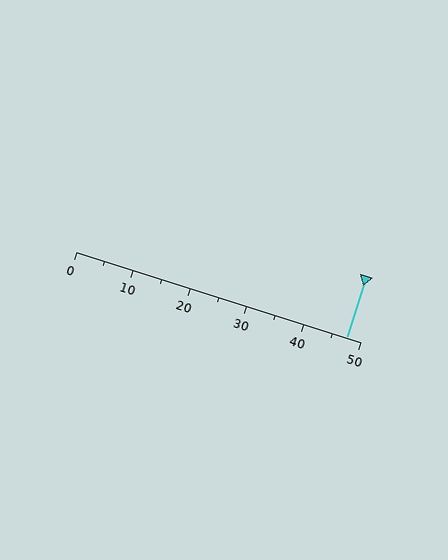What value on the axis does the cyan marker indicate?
The marker indicates approximately 47.5.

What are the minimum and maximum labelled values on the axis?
The axis runs from 0 to 50.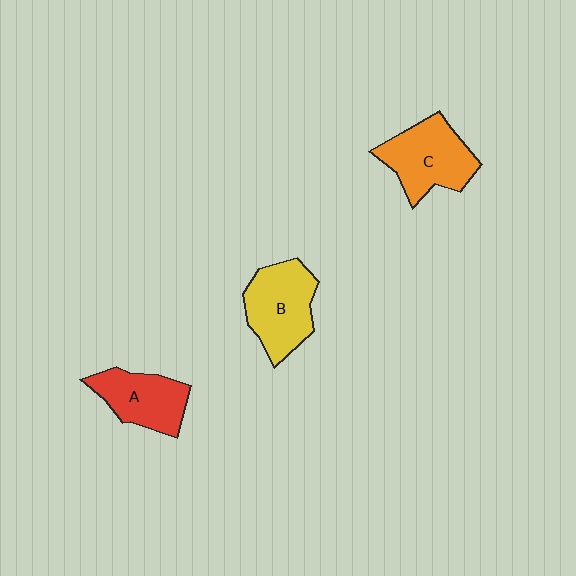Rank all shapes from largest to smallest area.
From largest to smallest: B (yellow), C (orange), A (red).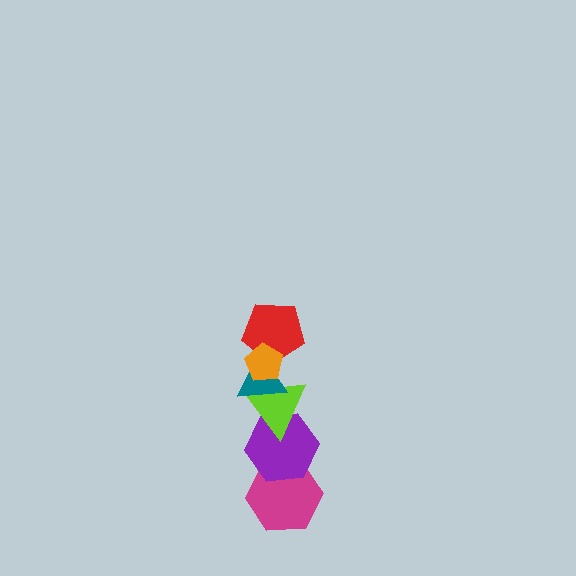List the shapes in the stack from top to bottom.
From top to bottom: the orange pentagon, the red pentagon, the teal triangle, the lime triangle, the purple hexagon, the magenta hexagon.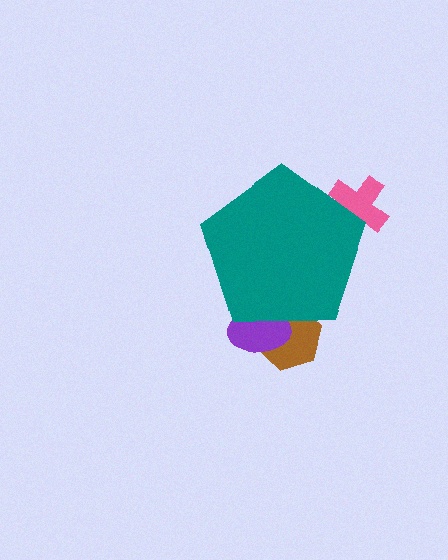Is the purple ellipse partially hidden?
Yes, the purple ellipse is partially hidden behind the teal pentagon.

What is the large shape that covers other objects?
A teal pentagon.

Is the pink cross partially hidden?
Yes, the pink cross is partially hidden behind the teal pentagon.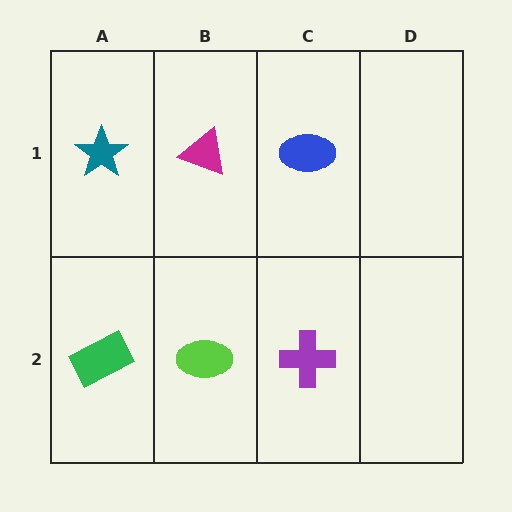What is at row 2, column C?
A purple cross.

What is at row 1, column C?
A blue ellipse.